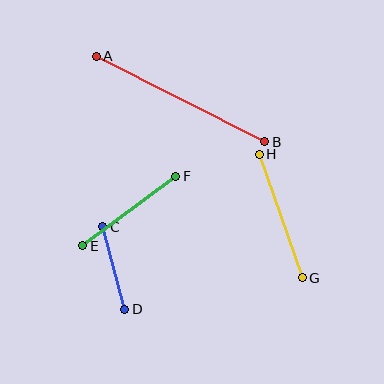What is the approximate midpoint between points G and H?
The midpoint is at approximately (281, 216) pixels.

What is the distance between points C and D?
The distance is approximately 85 pixels.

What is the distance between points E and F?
The distance is approximately 116 pixels.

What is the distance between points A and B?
The distance is approximately 189 pixels.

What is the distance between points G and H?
The distance is approximately 131 pixels.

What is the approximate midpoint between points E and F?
The midpoint is at approximately (129, 211) pixels.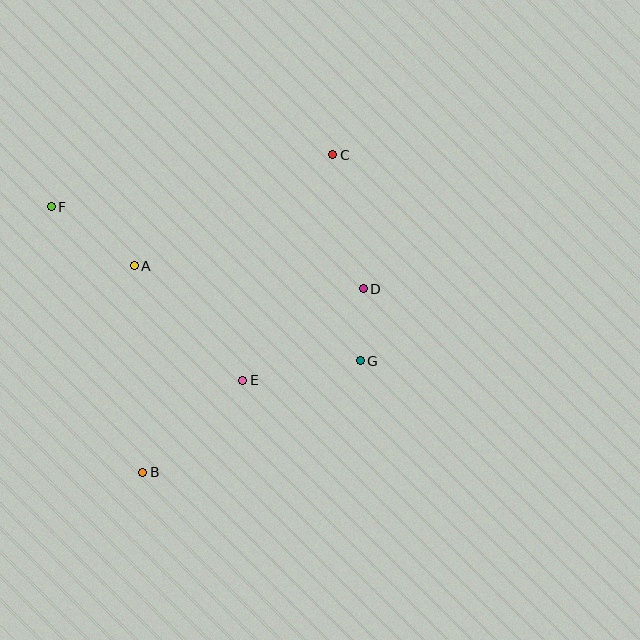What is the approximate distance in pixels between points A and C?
The distance between A and C is approximately 228 pixels.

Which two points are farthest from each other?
Points B and C are farthest from each other.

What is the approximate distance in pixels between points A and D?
The distance between A and D is approximately 230 pixels.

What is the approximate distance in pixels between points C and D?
The distance between C and D is approximately 137 pixels.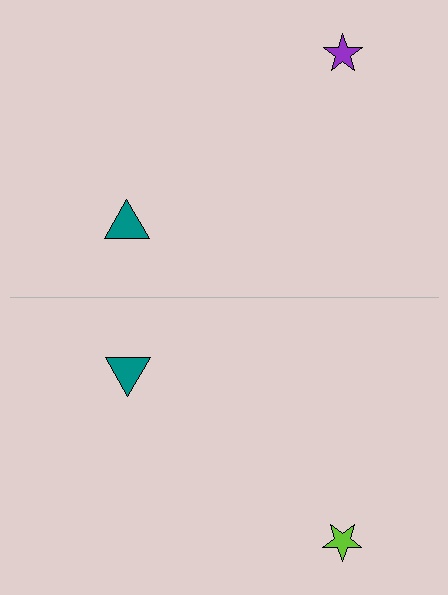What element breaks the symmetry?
The lime star on the bottom side breaks the symmetry — its mirror counterpart is purple.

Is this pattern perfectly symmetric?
No, the pattern is not perfectly symmetric. The lime star on the bottom side breaks the symmetry — its mirror counterpart is purple.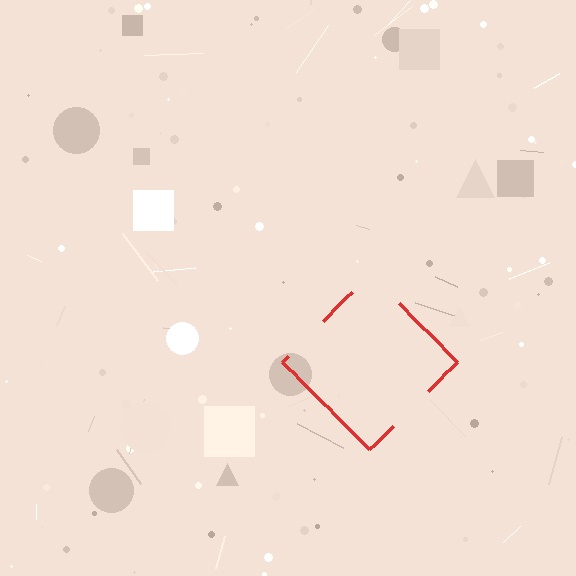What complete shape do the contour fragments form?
The contour fragments form a diamond.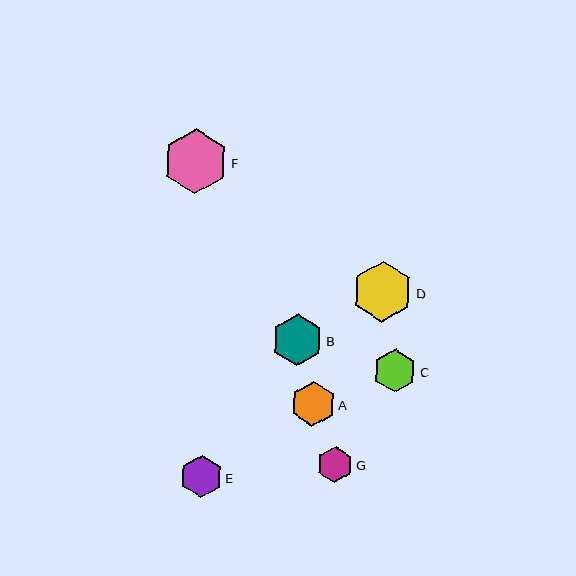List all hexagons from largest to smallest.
From largest to smallest: F, D, B, A, C, E, G.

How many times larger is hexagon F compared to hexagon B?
Hexagon F is approximately 1.3 times the size of hexagon B.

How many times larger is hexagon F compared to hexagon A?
Hexagon F is approximately 1.4 times the size of hexagon A.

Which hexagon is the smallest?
Hexagon G is the smallest with a size of approximately 35 pixels.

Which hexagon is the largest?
Hexagon F is the largest with a size of approximately 65 pixels.